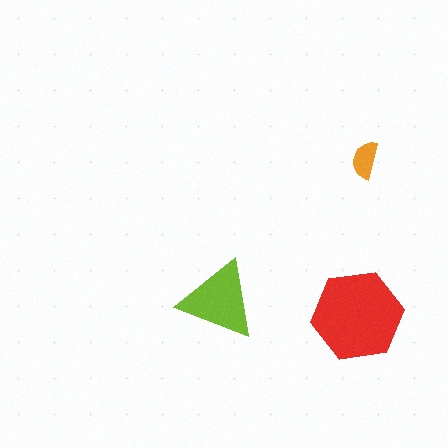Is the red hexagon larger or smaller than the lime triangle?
Larger.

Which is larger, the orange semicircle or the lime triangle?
The lime triangle.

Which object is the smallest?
The orange semicircle.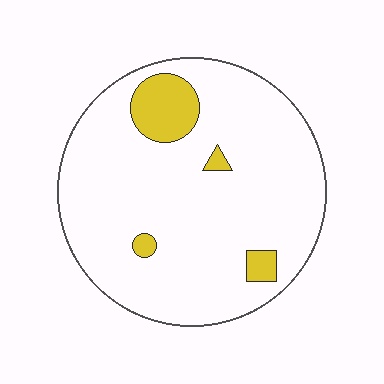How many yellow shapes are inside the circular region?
4.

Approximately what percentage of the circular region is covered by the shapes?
Approximately 10%.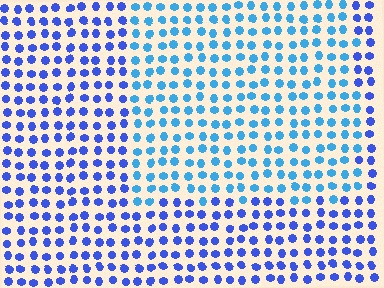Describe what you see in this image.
The image is filled with small blue elements in a uniform arrangement. A rectangle-shaped region is visible where the elements are tinted to a slightly different hue, forming a subtle color boundary.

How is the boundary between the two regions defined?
The boundary is defined purely by a slight shift in hue (about 30 degrees). Spacing, size, and orientation are identical on both sides.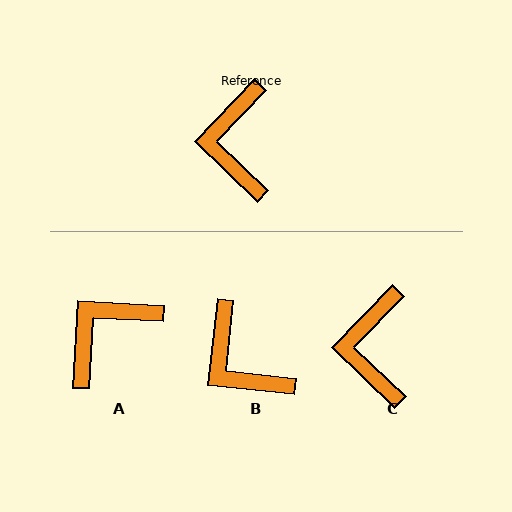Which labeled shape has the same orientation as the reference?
C.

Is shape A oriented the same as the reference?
No, it is off by about 49 degrees.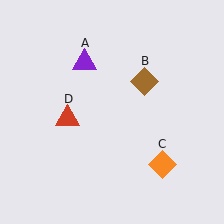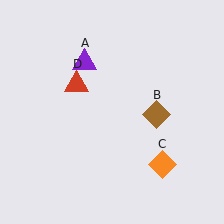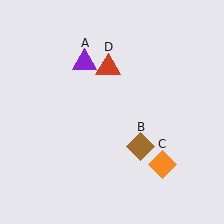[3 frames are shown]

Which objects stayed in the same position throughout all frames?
Purple triangle (object A) and orange diamond (object C) remained stationary.